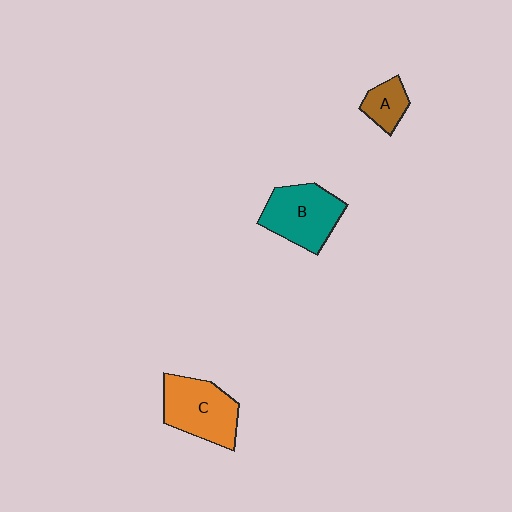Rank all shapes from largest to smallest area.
From largest to smallest: C (orange), B (teal), A (brown).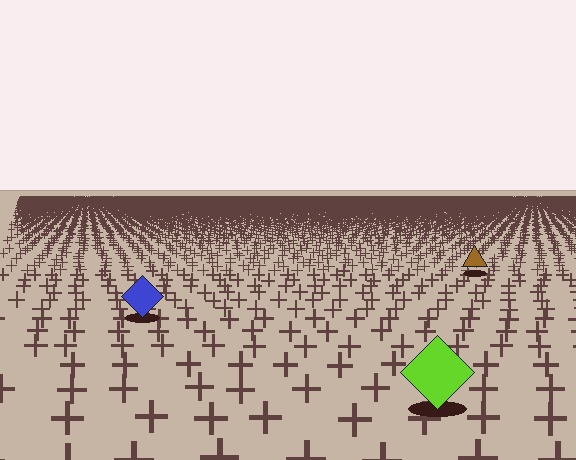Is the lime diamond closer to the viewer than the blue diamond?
Yes. The lime diamond is closer — you can tell from the texture gradient: the ground texture is coarser near it.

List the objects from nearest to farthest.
From nearest to farthest: the lime diamond, the blue diamond, the brown triangle.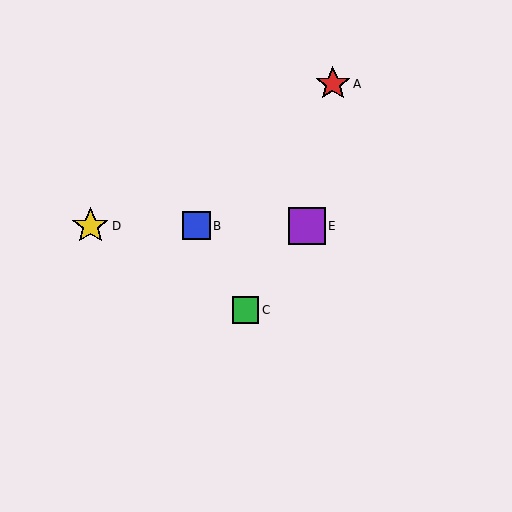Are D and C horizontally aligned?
No, D is at y≈226 and C is at y≈310.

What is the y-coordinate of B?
Object B is at y≈226.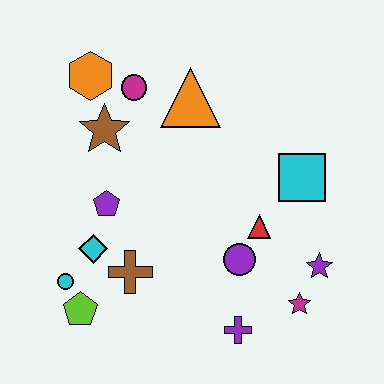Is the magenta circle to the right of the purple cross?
No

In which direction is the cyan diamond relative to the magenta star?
The cyan diamond is to the left of the magenta star.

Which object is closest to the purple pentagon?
The cyan diamond is closest to the purple pentagon.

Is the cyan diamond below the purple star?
No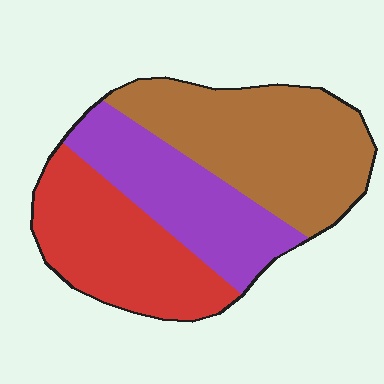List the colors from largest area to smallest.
From largest to smallest: brown, red, purple.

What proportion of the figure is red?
Red covers about 30% of the figure.